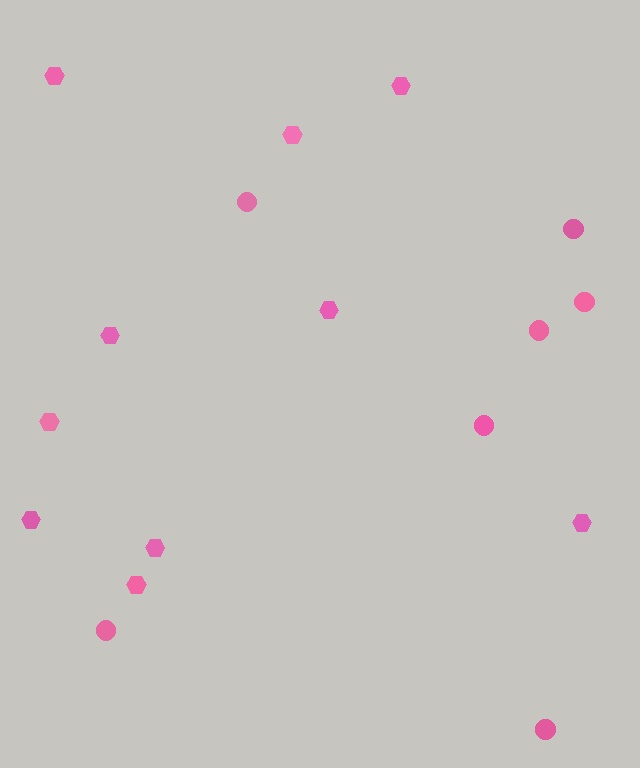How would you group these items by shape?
There are 2 groups: one group of circles (7) and one group of hexagons (10).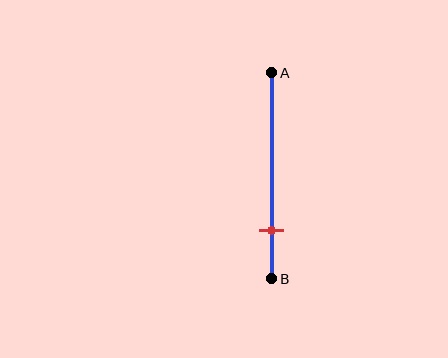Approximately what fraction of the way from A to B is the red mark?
The red mark is approximately 75% of the way from A to B.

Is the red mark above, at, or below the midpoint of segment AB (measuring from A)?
The red mark is below the midpoint of segment AB.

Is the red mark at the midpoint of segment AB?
No, the mark is at about 75% from A, not at the 50% midpoint.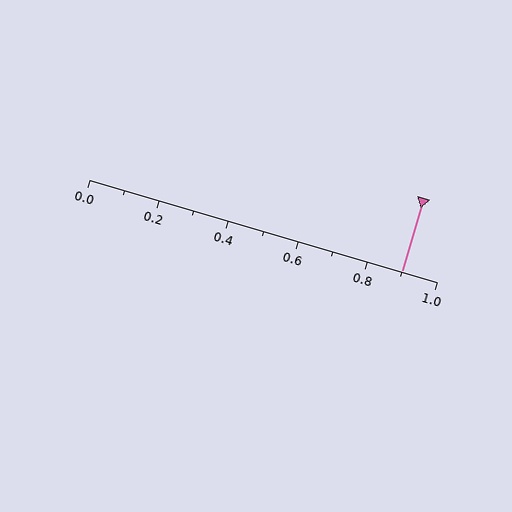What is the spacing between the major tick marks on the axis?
The major ticks are spaced 0.2 apart.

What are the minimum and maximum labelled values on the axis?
The axis runs from 0.0 to 1.0.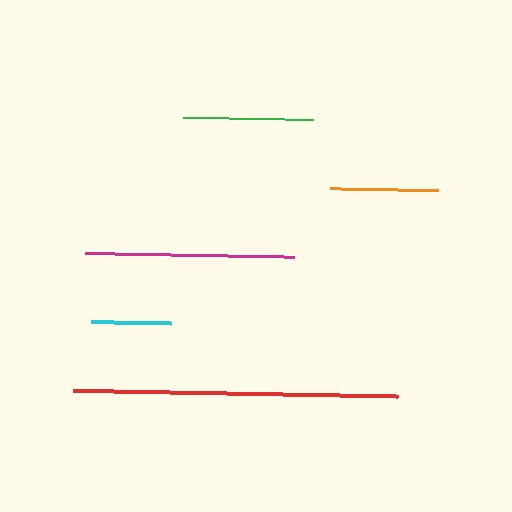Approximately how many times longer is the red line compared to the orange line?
The red line is approximately 3.0 times the length of the orange line.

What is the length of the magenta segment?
The magenta segment is approximately 208 pixels long.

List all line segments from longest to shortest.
From longest to shortest: red, magenta, green, orange, cyan.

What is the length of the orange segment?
The orange segment is approximately 108 pixels long.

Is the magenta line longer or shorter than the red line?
The red line is longer than the magenta line.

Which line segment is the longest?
The red line is the longest at approximately 324 pixels.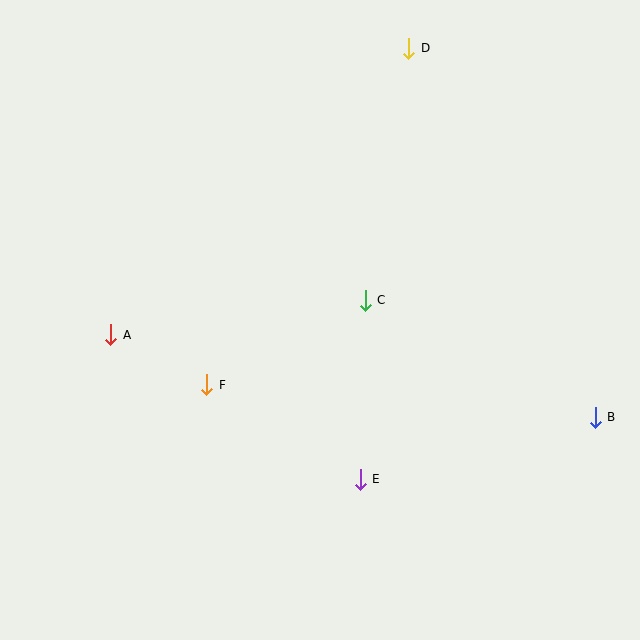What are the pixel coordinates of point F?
Point F is at (207, 385).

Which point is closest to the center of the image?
Point C at (365, 300) is closest to the center.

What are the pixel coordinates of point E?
Point E is at (360, 479).